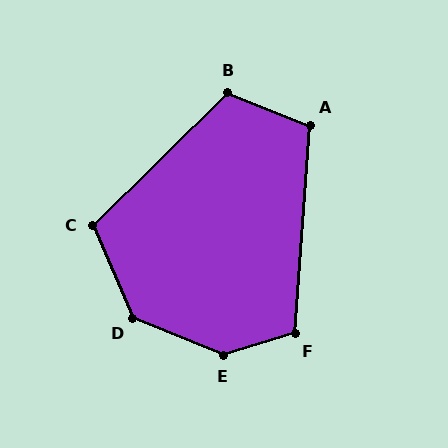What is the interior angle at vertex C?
Approximately 111 degrees (obtuse).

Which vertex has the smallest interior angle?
A, at approximately 107 degrees.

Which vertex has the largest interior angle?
E, at approximately 141 degrees.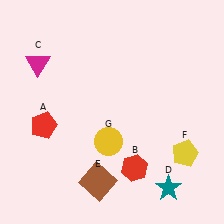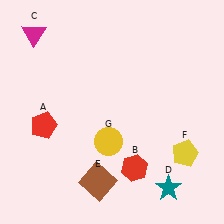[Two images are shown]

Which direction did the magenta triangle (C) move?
The magenta triangle (C) moved up.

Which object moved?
The magenta triangle (C) moved up.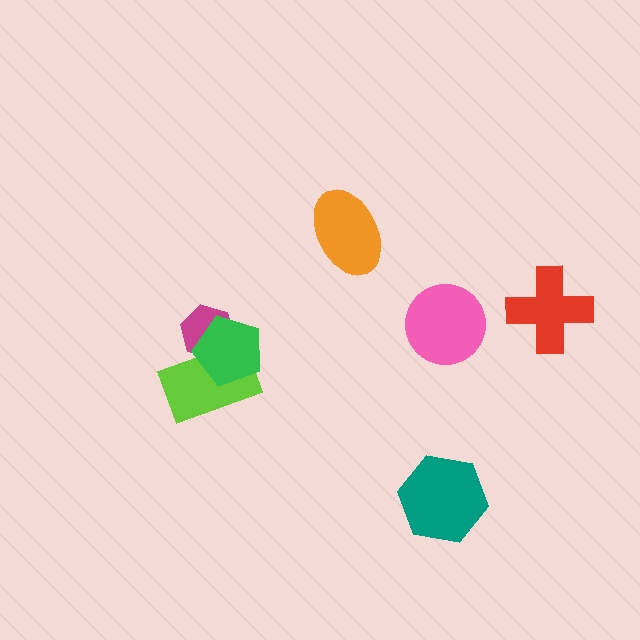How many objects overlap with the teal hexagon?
0 objects overlap with the teal hexagon.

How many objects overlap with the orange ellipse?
0 objects overlap with the orange ellipse.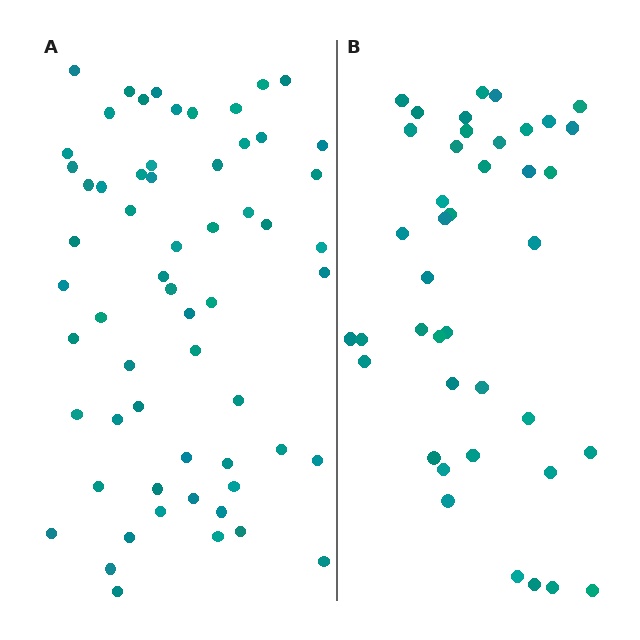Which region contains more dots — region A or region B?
Region A (the left region) has more dots.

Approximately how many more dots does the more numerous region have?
Region A has approximately 20 more dots than region B.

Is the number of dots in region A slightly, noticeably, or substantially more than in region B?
Region A has substantially more. The ratio is roughly 1.5 to 1.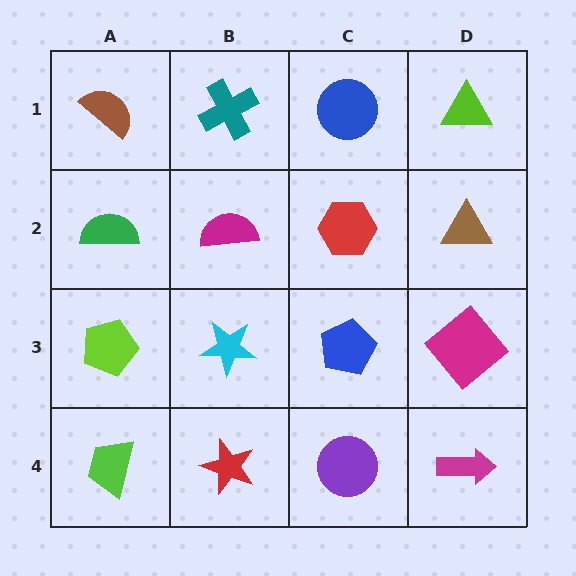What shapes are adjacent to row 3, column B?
A magenta semicircle (row 2, column B), a red star (row 4, column B), a lime pentagon (row 3, column A), a blue pentagon (row 3, column C).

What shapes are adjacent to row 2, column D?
A lime triangle (row 1, column D), a magenta diamond (row 3, column D), a red hexagon (row 2, column C).